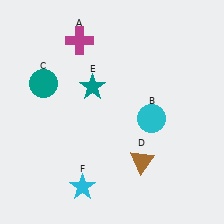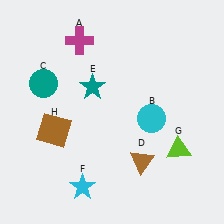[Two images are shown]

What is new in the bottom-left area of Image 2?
A brown square (H) was added in the bottom-left area of Image 2.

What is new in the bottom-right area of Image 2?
A lime triangle (G) was added in the bottom-right area of Image 2.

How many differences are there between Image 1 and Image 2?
There are 2 differences between the two images.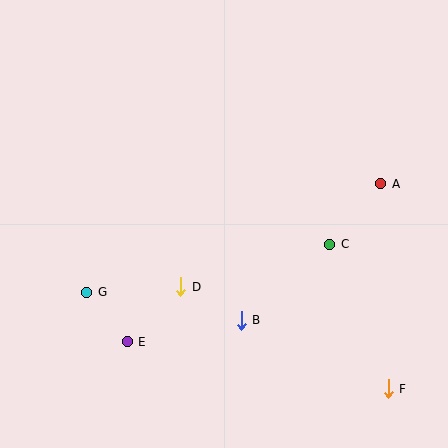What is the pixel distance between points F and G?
The distance between F and G is 316 pixels.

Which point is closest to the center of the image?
Point D at (181, 287) is closest to the center.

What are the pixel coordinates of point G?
Point G is at (87, 292).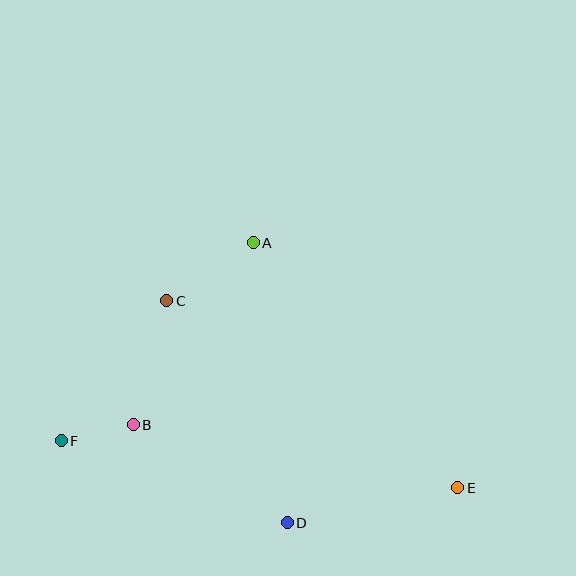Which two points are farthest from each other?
Points E and F are farthest from each other.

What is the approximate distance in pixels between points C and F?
The distance between C and F is approximately 175 pixels.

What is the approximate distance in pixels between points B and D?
The distance between B and D is approximately 183 pixels.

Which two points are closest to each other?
Points B and F are closest to each other.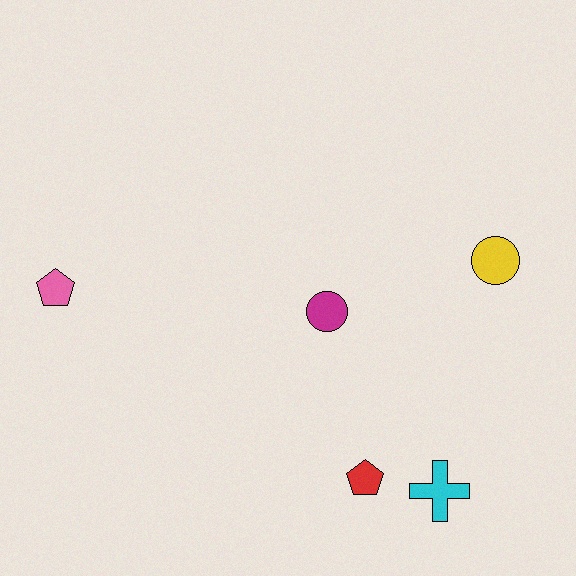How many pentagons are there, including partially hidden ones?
There are 2 pentagons.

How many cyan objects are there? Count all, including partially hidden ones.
There is 1 cyan object.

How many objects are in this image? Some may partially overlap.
There are 5 objects.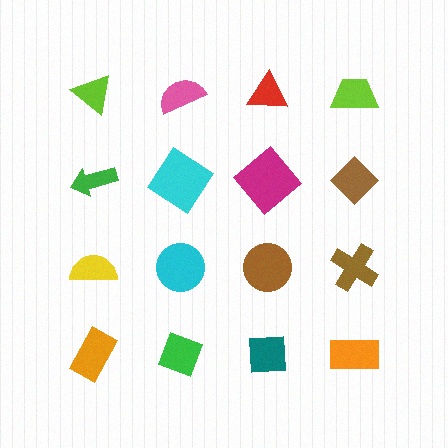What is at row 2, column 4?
A brown diamond.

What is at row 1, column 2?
A pink semicircle.